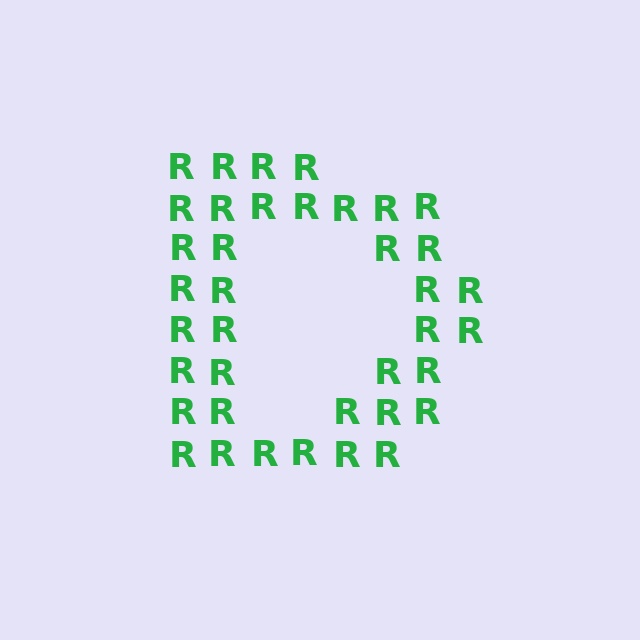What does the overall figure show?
The overall figure shows the letter D.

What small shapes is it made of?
It is made of small letter R's.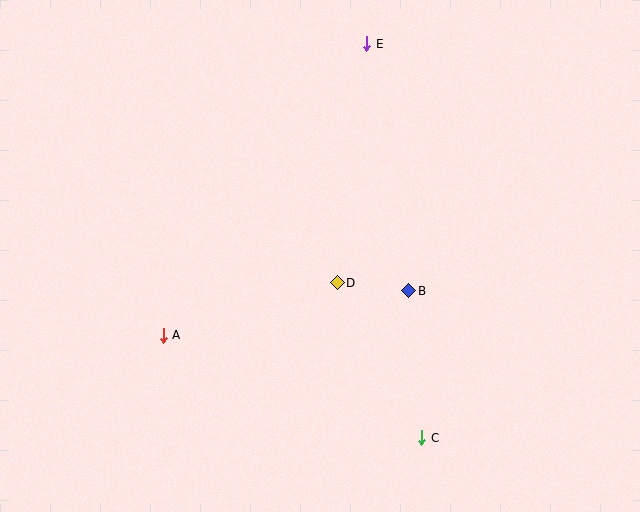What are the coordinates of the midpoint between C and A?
The midpoint between C and A is at (293, 387).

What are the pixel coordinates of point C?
Point C is at (422, 438).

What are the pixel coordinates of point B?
Point B is at (409, 291).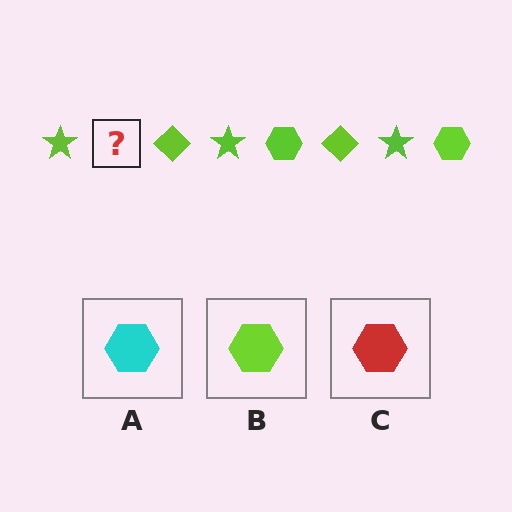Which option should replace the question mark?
Option B.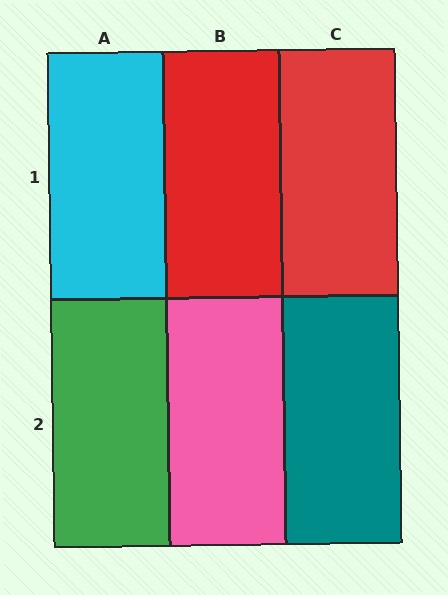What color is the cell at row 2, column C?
Teal.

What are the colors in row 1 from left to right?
Cyan, red, red.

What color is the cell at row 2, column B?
Pink.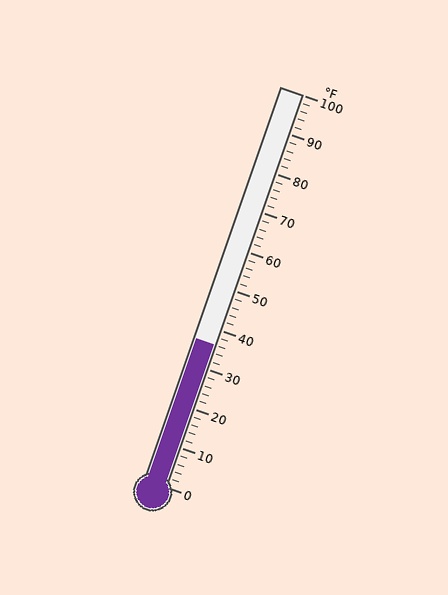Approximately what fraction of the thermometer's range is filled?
The thermometer is filled to approximately 35% of its range.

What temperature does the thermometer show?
The thermometer shows approximately 36°F.